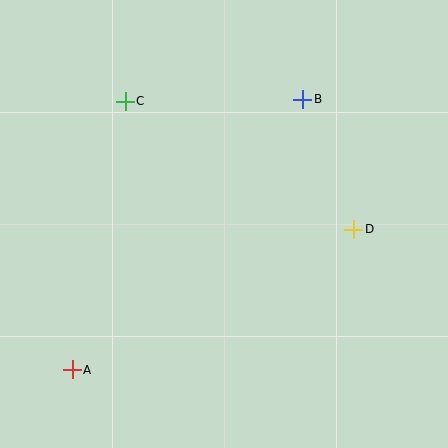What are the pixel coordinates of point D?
Point D is at (354, 229).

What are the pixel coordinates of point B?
Point B is at (303, 100).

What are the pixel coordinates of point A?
Point A is at (72, 370).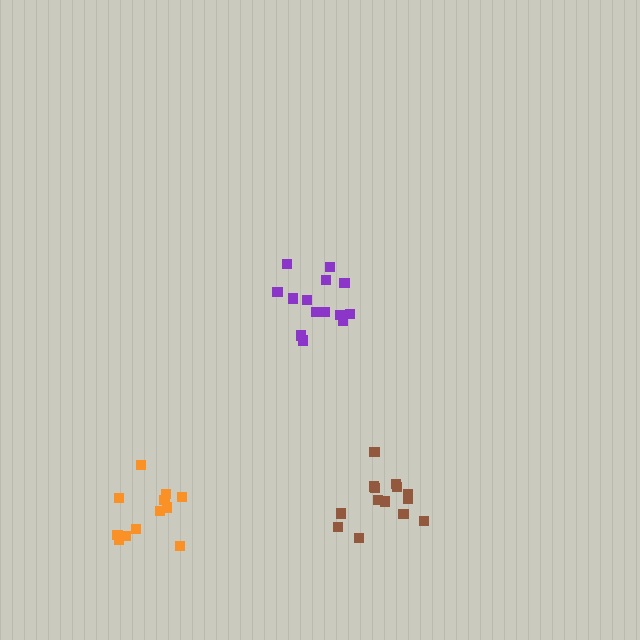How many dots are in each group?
Group 1: 14 dots, Group 2: 14 dots, Group 3: 12 dots (40 total).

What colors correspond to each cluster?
The clusters are colored: purple, brown, orange.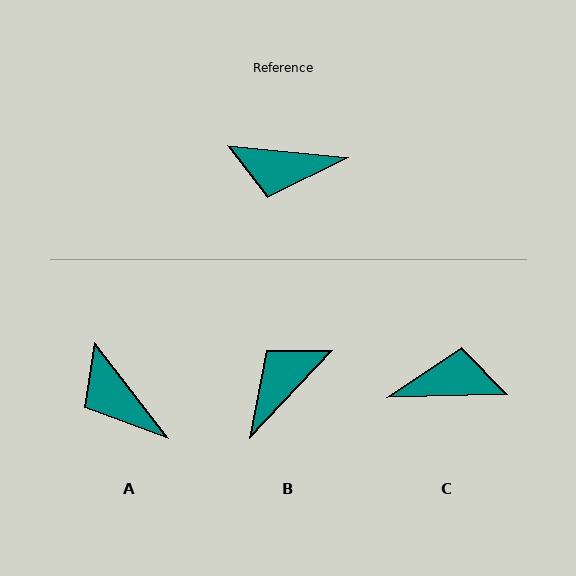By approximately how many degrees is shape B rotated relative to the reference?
Approximately 128 degrees clockwise.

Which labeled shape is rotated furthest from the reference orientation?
C, about 173 degrees away.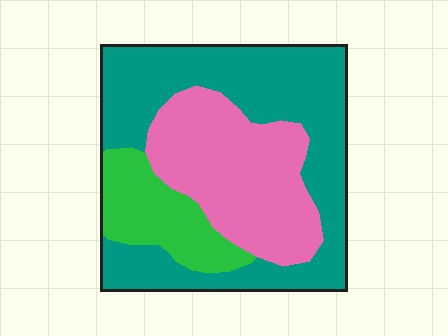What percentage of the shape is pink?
Pink takes up between a quarter and a half of the shape.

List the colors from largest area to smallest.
From largest to smallest: teal, pink, green.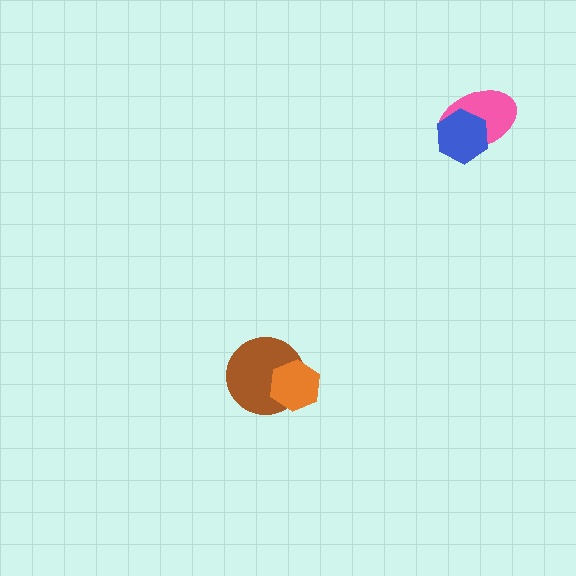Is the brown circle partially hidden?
Yes, it is partially covered by another shape.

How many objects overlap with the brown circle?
1 object overlaps with the brown circle.